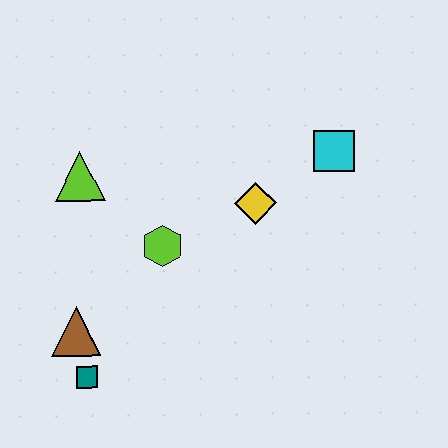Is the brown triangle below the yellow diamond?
Yes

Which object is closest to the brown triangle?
The teal square is closest to the brown triangle.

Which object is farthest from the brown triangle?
The cyan square is farthest from the brown triangle.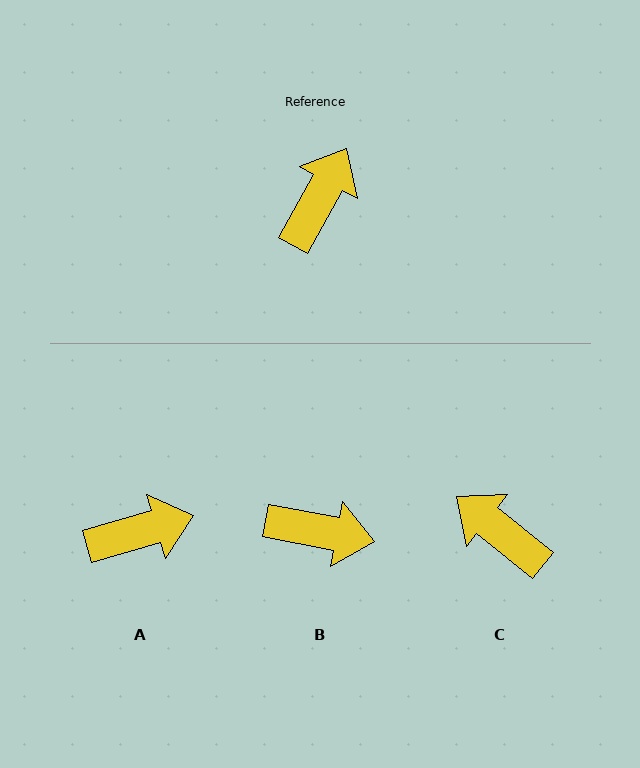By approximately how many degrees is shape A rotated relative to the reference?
Approximately 45 degrees clockwise.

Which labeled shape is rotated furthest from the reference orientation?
C, about 80 degrees away.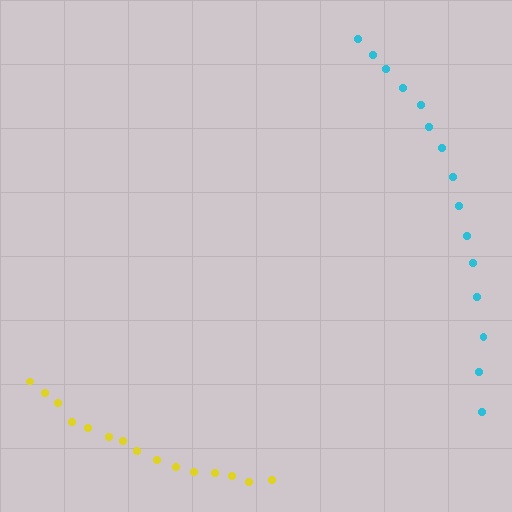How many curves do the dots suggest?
There are 2 distinct paths.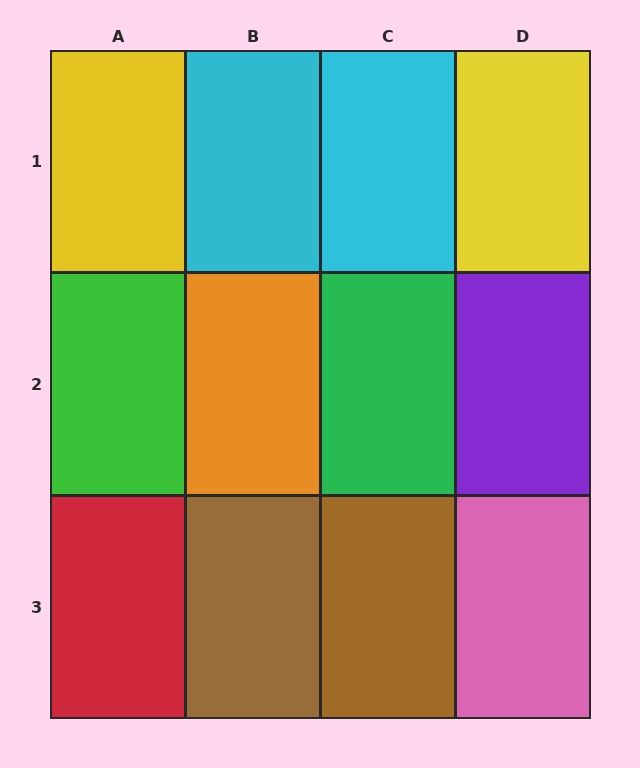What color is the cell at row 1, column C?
Cyan.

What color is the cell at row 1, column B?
Cyan.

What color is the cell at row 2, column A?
Green.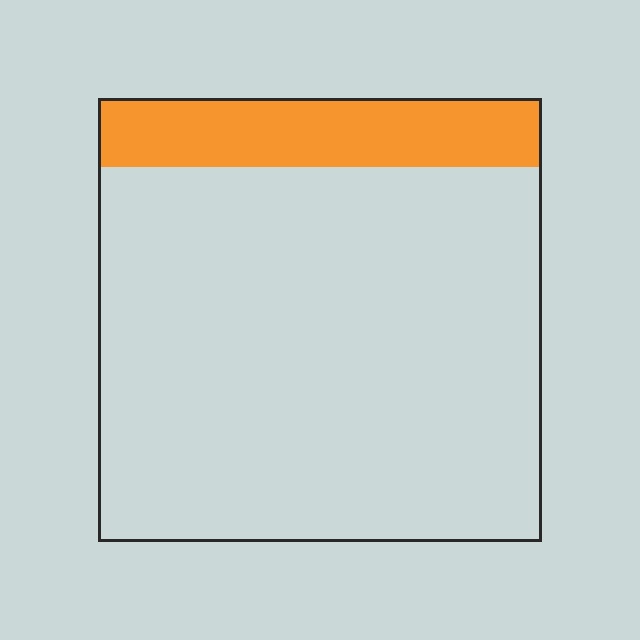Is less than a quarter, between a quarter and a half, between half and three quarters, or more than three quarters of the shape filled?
Less than a quarter.